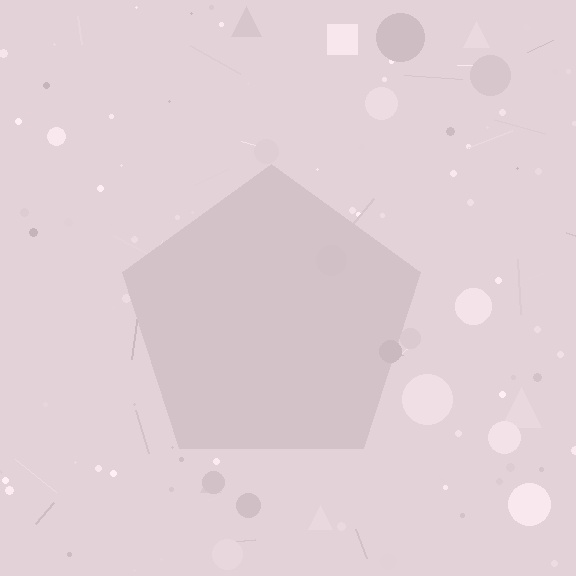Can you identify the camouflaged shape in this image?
The camouflaged shape is a pentagon.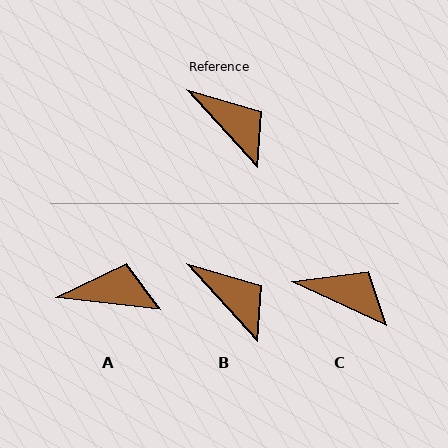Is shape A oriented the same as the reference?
No, it is off by about 42 degrees.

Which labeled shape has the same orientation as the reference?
B.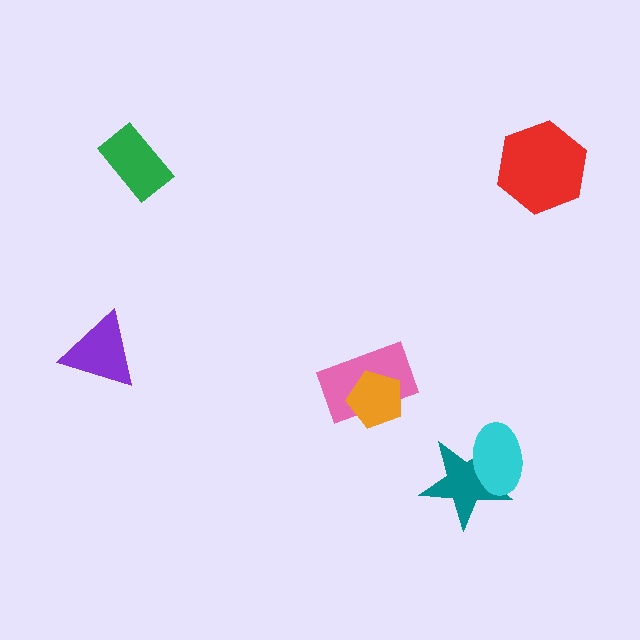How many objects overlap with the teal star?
1 object overlaps with the teal star.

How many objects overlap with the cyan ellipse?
1 object overlaps with the cyan ellipse.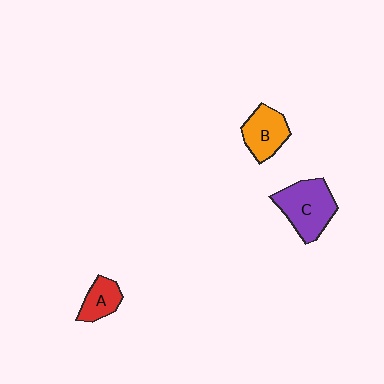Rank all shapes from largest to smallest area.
From largest to smallest: C (purple), B (orange), A (red).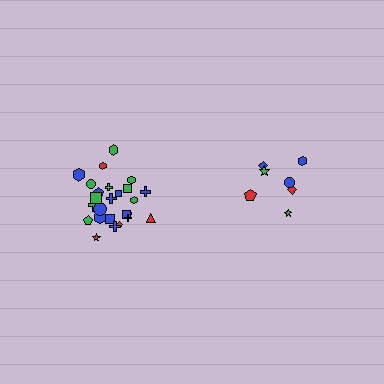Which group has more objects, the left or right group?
The left group.